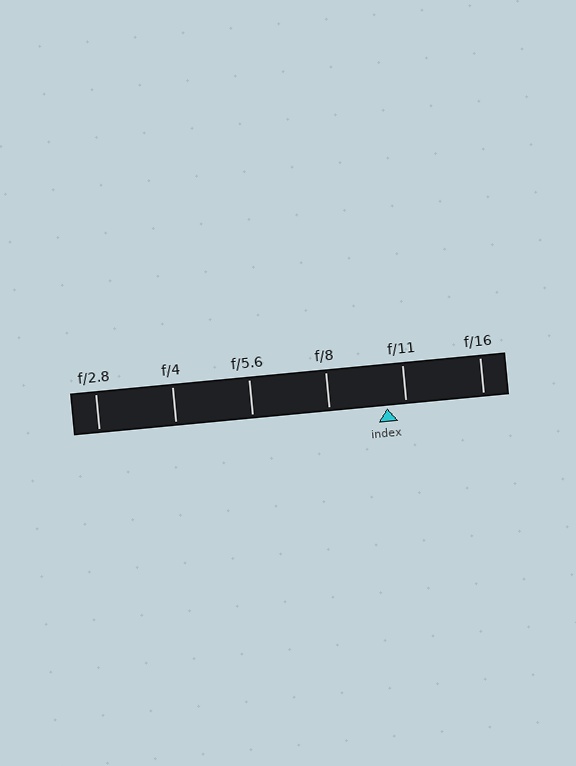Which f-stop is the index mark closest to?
The index mark is closest to f/11.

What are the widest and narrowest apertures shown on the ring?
The widest aperture shown is f/2.8 and the narrowest is f/16.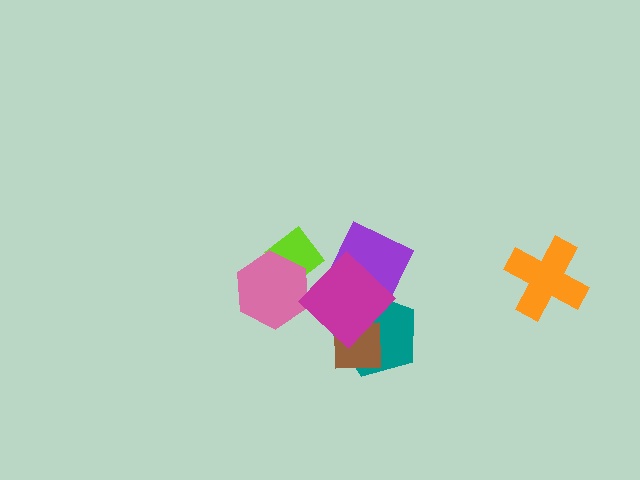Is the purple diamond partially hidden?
Yes, it is partially covered by another shape.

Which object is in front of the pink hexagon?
The magenta diamond is in front of the pink hexagon.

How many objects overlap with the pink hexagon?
2 objects overlap with the pink hexagon.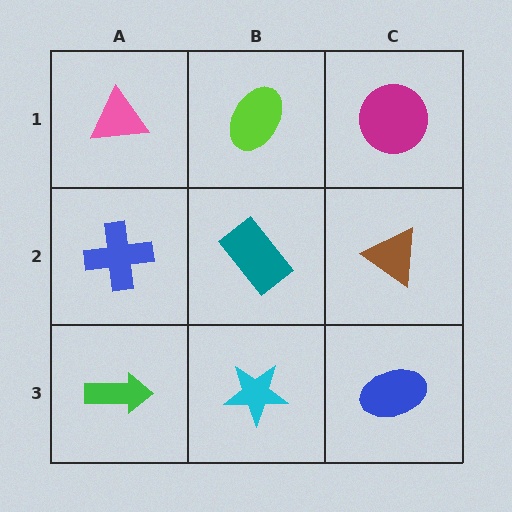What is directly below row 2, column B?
A cyan star.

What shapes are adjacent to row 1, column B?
A teal rectangle (row 2, column B), a pink triangle (row 1, column A), a magenta circle (row 1, column C).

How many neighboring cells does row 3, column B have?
3.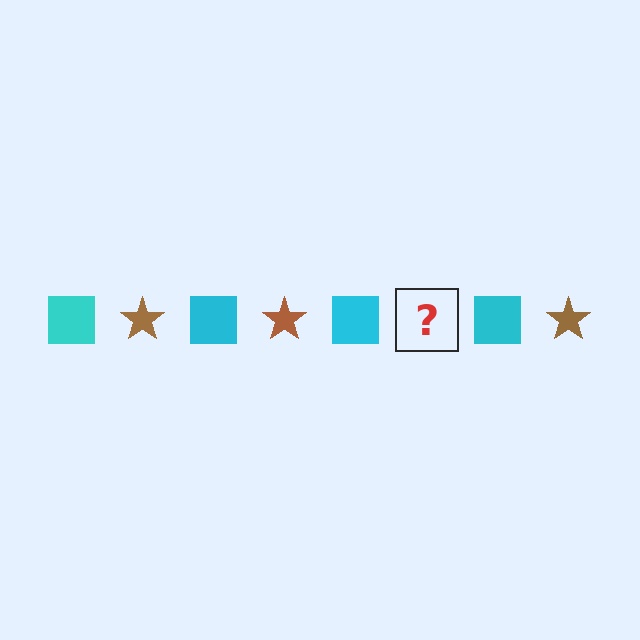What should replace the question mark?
The question mark should be replaced with a brown star.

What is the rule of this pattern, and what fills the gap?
The rule is that the pattern alternates between cyan square and brown star. The gap should be filled with a brown star.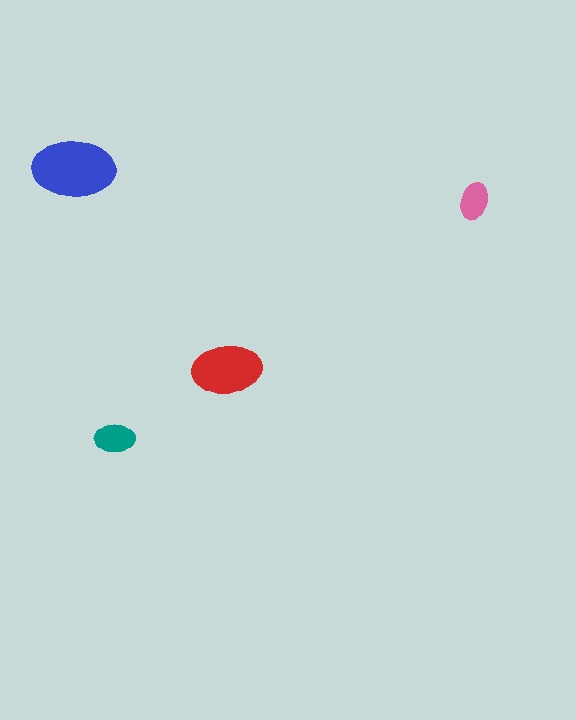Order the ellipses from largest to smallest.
the blue one, the red one, the teal one, the pink one.